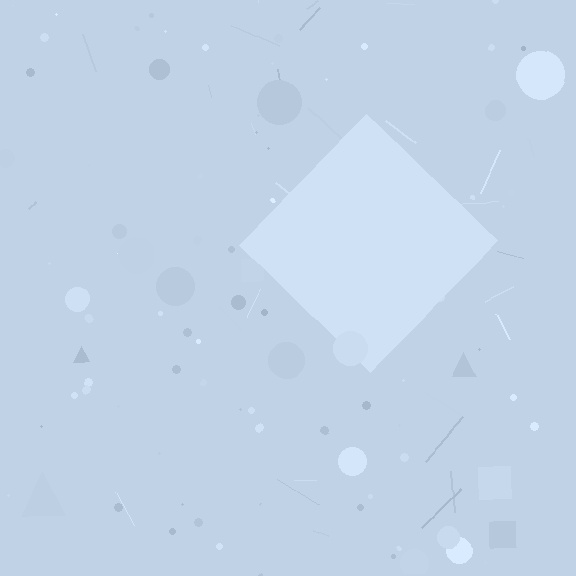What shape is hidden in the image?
A diamond is hidden in the image.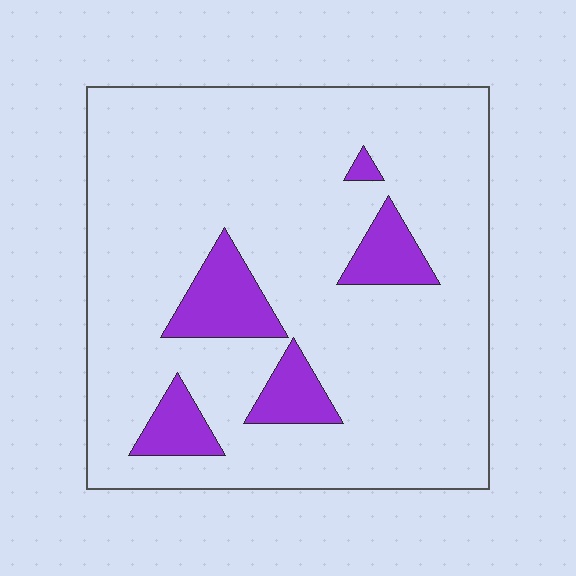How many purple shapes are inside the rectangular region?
5.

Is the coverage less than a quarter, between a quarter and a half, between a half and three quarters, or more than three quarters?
Less than a quarter.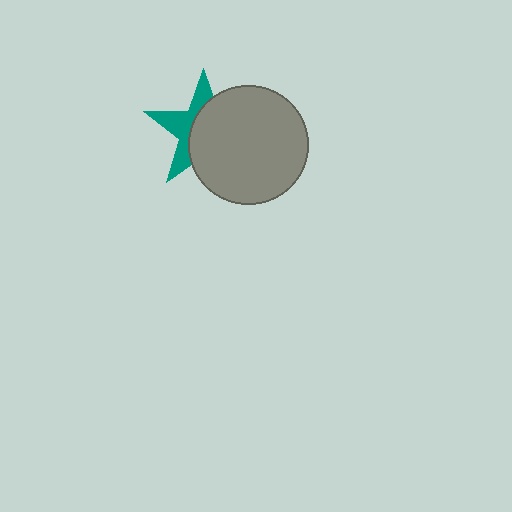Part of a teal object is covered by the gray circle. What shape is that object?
It is a star.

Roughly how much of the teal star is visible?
A small part of it is visible (roughly 40%).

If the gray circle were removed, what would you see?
You would see the complete teal star.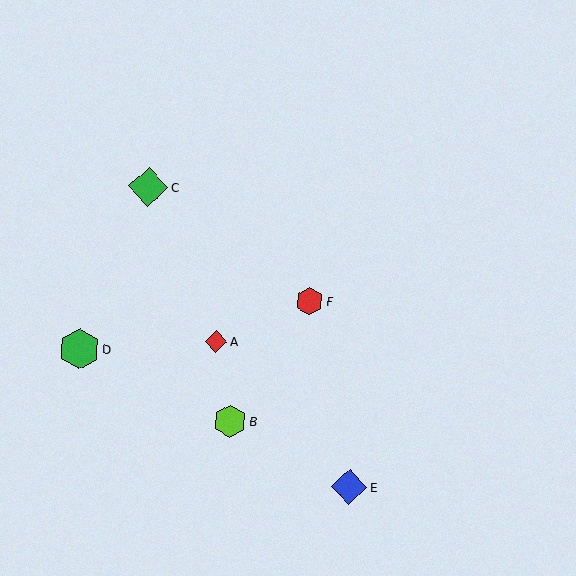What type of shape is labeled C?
Shape C is a green diamond.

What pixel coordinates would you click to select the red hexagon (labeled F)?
Click at (309, 301) to select the red hexagon F.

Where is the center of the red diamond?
The center of the red diamond is at (216, 341).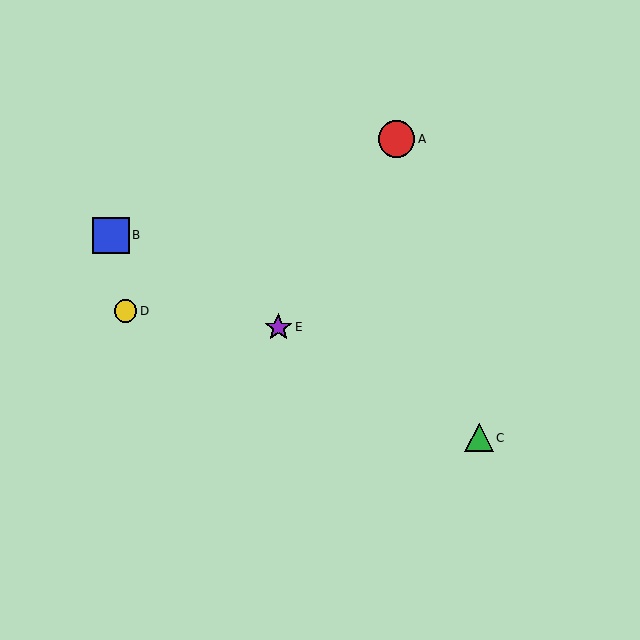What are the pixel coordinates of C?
Object C is at (479, 438).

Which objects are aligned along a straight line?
Objects B, C, E are aligned along a straight line.